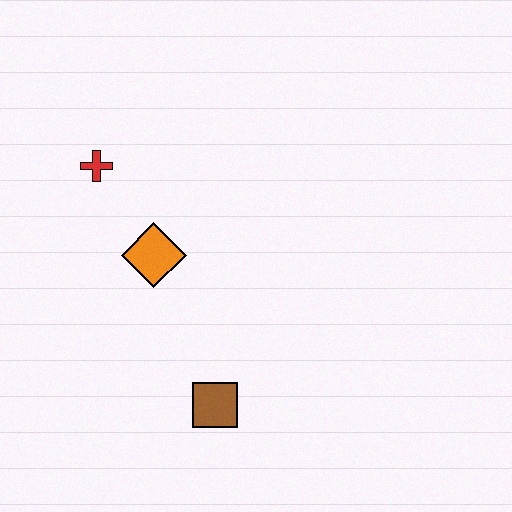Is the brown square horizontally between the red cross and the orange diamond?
No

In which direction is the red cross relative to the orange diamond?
The red cross is above the orange diamond.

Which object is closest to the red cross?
The orange diamond is closest to the red cross.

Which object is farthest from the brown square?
The red cross is farthest from the brown square.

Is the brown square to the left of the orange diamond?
No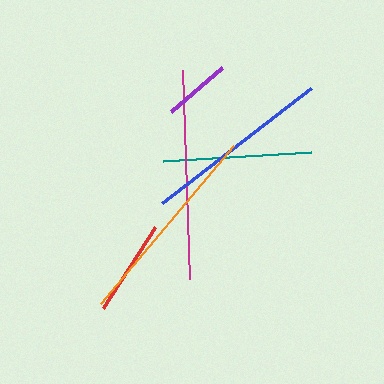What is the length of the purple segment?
The purple segment is approximately 67 pixels long.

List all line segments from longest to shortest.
From longest to shortest: magenta, orange, blue, teal, red, purple.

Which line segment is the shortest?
The purple line is the shortest at approximately 67 pixels.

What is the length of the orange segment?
The orange segment is approximately 207 pixels long.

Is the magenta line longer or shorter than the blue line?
The magenta line is longer than the blue line.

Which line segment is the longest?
The magenta line is the longest at approximately 210 pixels.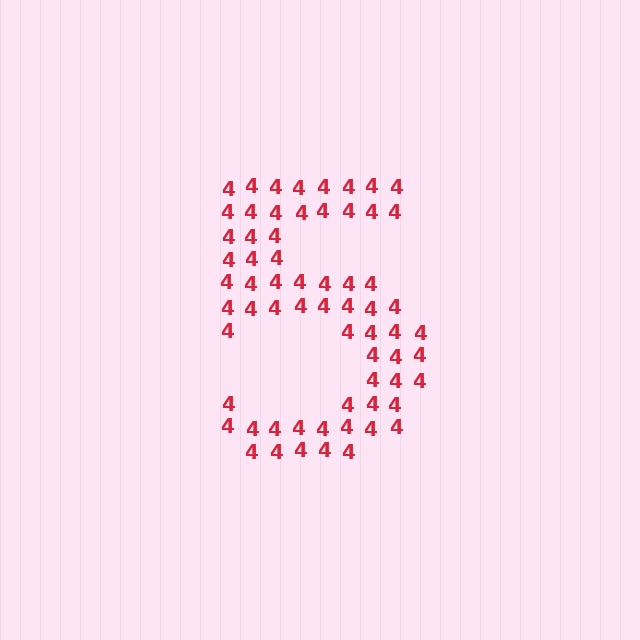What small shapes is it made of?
It is made of small digit 4's.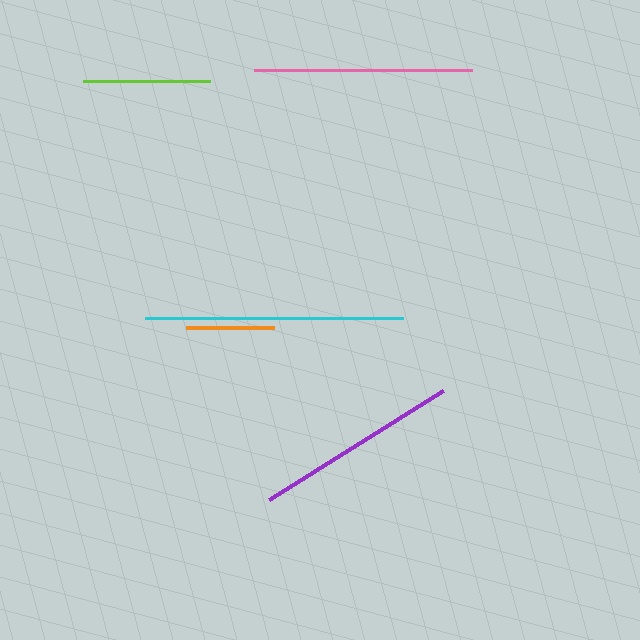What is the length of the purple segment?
The purple segment is approximately 205 pixels long.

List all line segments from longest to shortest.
From longest to shortest: cyan, pink, purple, lime, orange.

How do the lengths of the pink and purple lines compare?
The pink and purple lines are approximately the same length.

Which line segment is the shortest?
The orange line is the shortest at approximately 88 pixels.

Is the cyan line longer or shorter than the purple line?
The cyan line is longer than the purple line.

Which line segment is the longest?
The cyan line is the longest at approximately 258 pixels.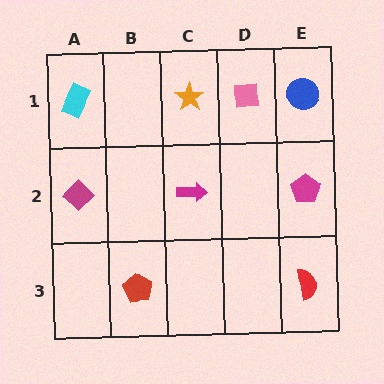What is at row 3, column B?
A red pentagon.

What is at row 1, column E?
A blue circle.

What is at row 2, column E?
A magenta pentagon.